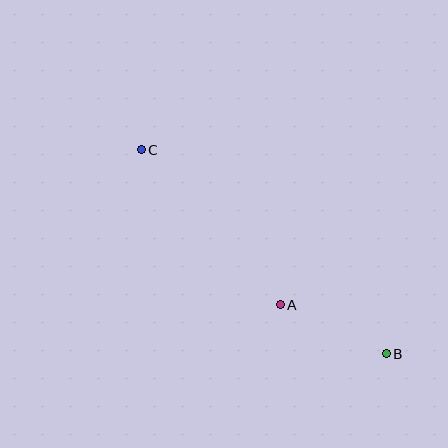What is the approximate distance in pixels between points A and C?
The distance between A and C is approximately 208 pixels.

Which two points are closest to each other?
Points A and B are closest to each other.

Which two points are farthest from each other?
Points B and C are farthest from each other.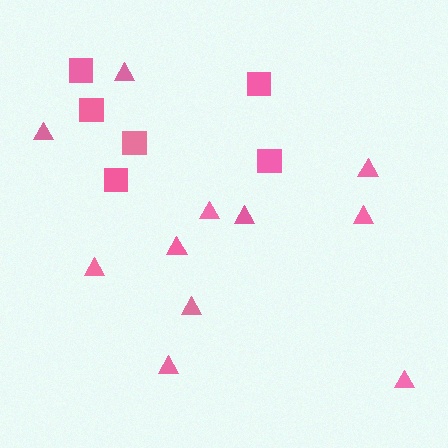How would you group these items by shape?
There are 2 groups: one group of triangles (11) and one group of squares (6).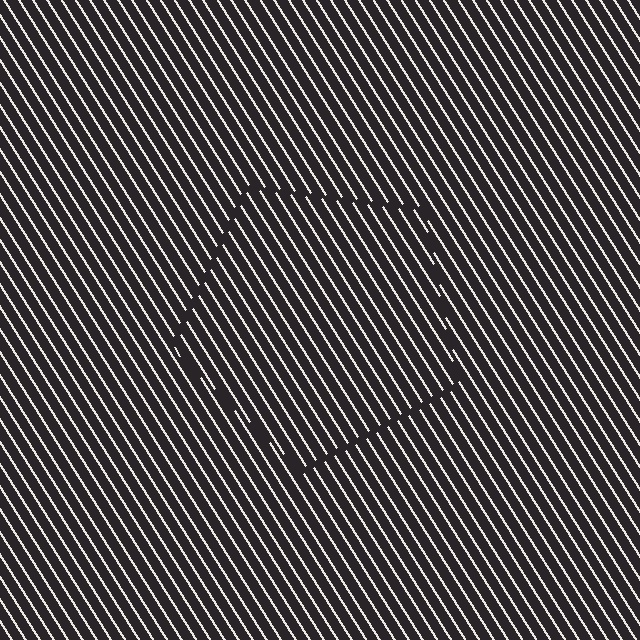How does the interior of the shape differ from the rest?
The interior of the shape contains the same grating, shifted by half a period — the contour is defined by the phase discontinuity where line-ends from the inner and outer gratings abut.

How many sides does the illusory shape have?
5 sides — the line-ends trace a pentagon.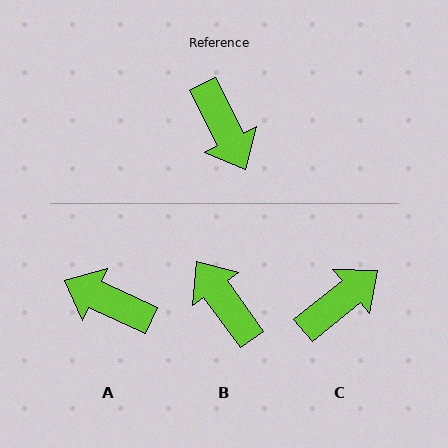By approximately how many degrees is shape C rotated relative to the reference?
Approximately 103 degrees counter-clockwise.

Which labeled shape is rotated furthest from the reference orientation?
B, about 171 degrees away.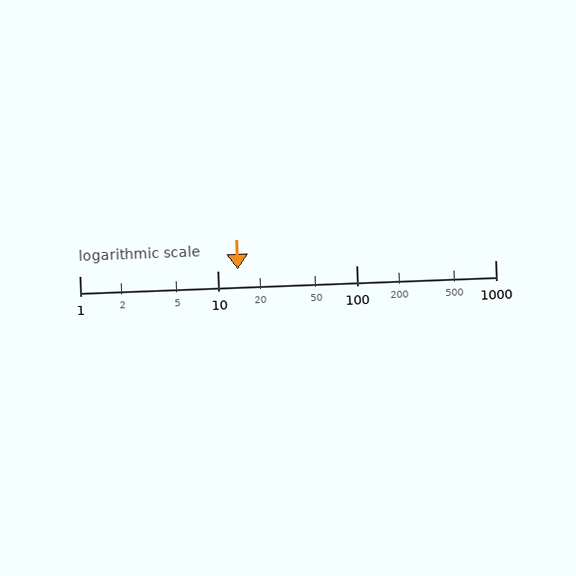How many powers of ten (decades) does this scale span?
The scale spans 3 decades, from 1 to 1000.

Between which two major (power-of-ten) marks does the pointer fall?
The pointer is between 10 and 100.